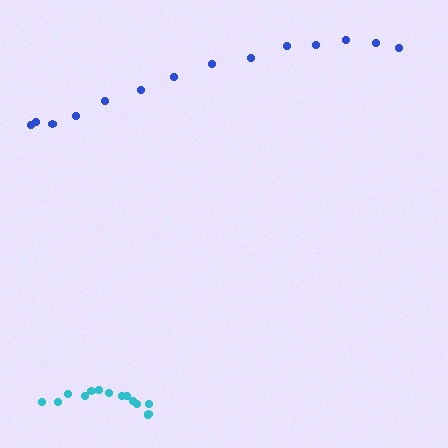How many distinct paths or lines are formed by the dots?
There are 2 distinct paths.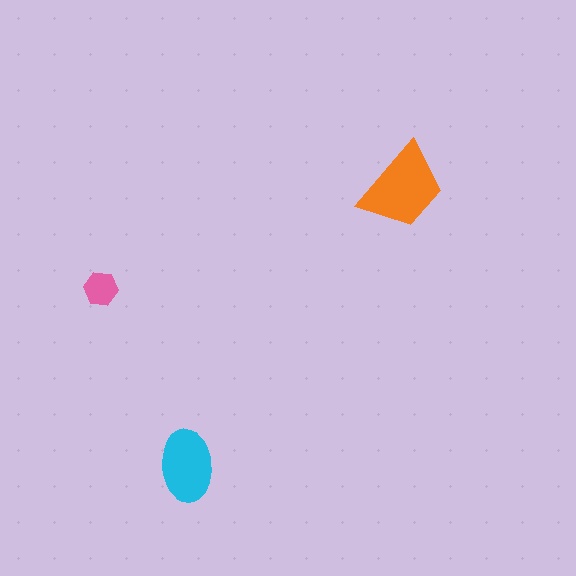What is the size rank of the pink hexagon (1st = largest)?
3rd.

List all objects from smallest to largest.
The pink hexagon, the cyan ellipse, the orange trapezoid.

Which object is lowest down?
The cyan ellipse is bottommost.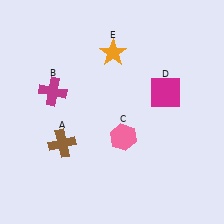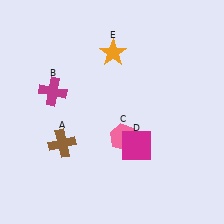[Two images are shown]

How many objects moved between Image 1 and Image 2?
1 object moved between the two images.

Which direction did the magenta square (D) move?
The magenta square (D) moved down.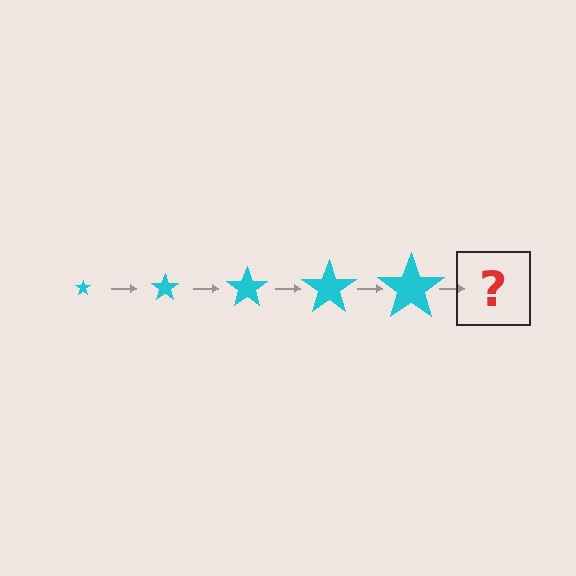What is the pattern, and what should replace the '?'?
The pattern is that the star gets progressively larger each step. The '?' should be a cyan star, larger than the previous one.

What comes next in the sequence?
The next element should be a cyan star, larger than the previous one.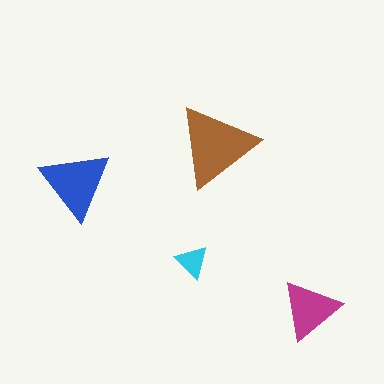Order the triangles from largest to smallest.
the brown one, the blue one, the magenta one, the cyan one.